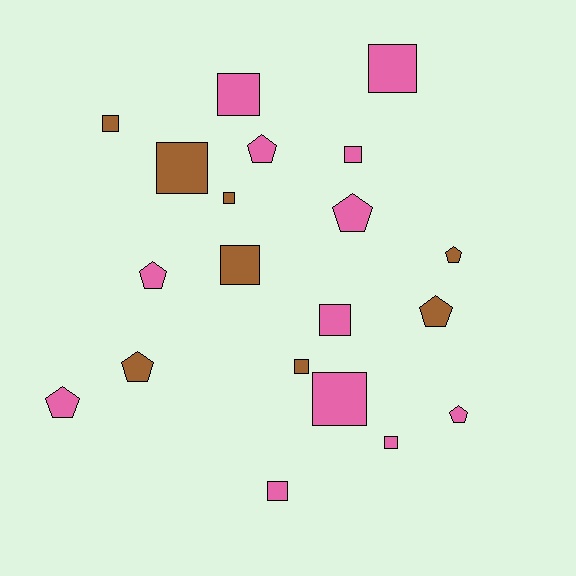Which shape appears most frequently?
Square, with 12 objects.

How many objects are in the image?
There are 20 objects.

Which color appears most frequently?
Pink, with 12 objects.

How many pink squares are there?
There are 7 pink squares.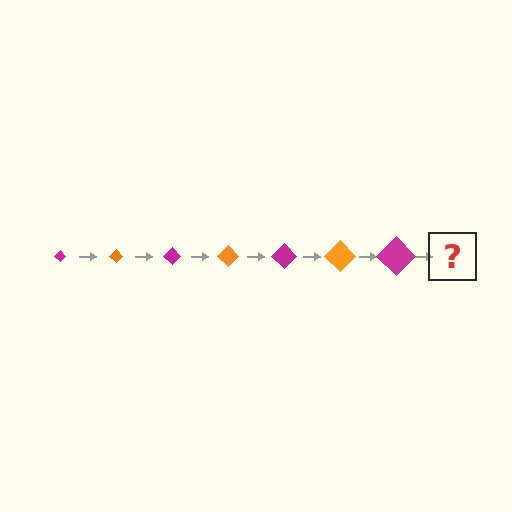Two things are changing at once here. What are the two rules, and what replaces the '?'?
The two rules are that the diamond grows larger each step and the color cycles through magenta and orange. The '?' should be an orange diamond, larger than the previous one.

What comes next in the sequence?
The next element should be an orange diamond, larger than the previous one.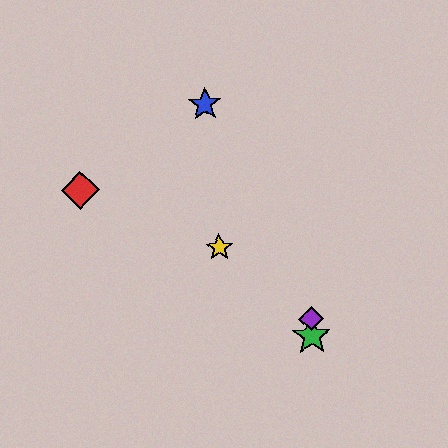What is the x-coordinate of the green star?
The green star is at x≈312.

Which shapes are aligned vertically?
The green star, the purple diamond are aligned vertically.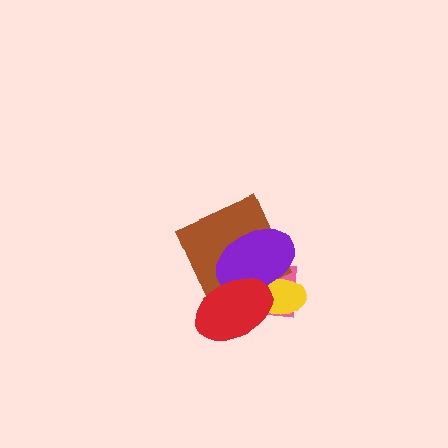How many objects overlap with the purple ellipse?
4 objects overlap with the purple ellipse.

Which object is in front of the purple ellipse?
The red ellipse is in front of the purple ellipse.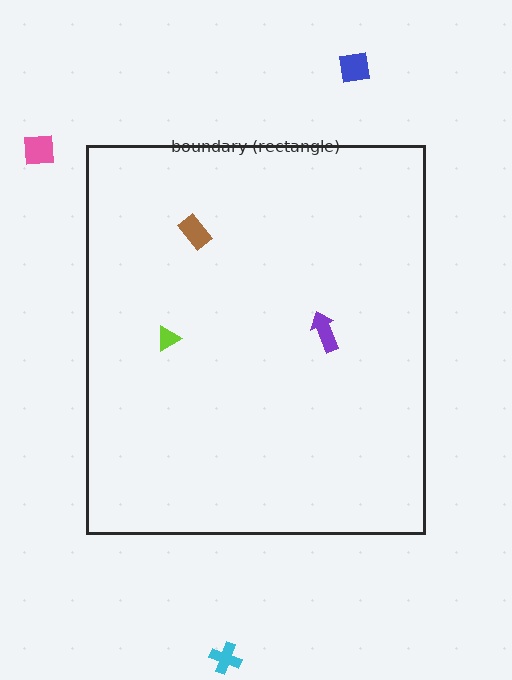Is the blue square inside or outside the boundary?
Outside.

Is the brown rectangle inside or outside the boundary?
Inside.